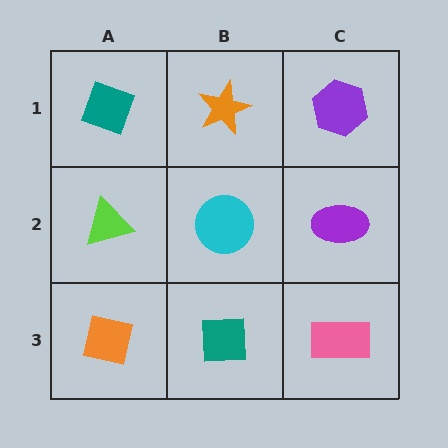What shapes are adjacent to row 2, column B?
An orange star (row 1, column B), a teal square (row 3, column B), a lime triangle (row 2, column A), a purple ellipse (row 2, column C).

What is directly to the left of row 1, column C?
An orange star.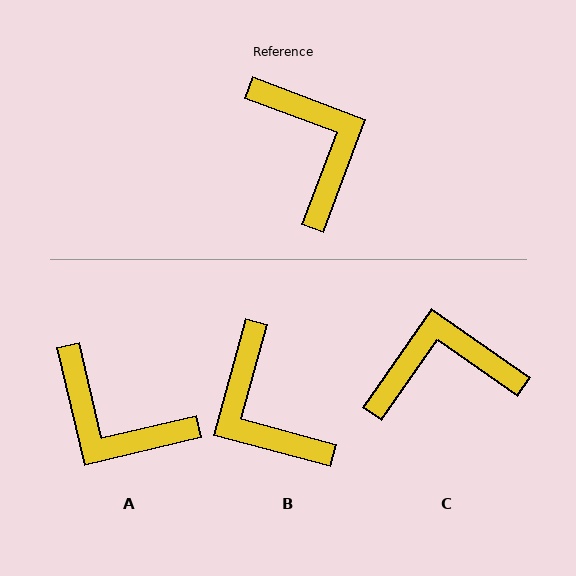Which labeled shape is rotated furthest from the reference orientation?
B, about 175 degrees away.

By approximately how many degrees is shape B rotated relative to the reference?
Approximately 175 degrees clockwise.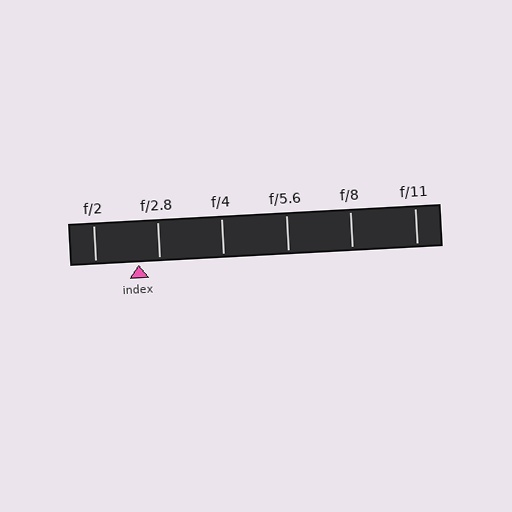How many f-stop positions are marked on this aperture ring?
There are 6 f-stop positions marked.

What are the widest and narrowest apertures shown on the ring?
The widest aperture shown is f/2 and the narrowest is f/11.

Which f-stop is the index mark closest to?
The index mark is closest to f/2.8.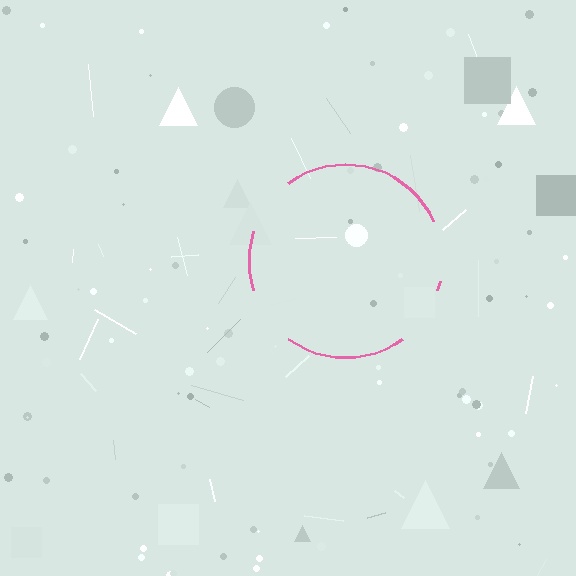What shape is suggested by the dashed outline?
The dashed outline suggests a circle.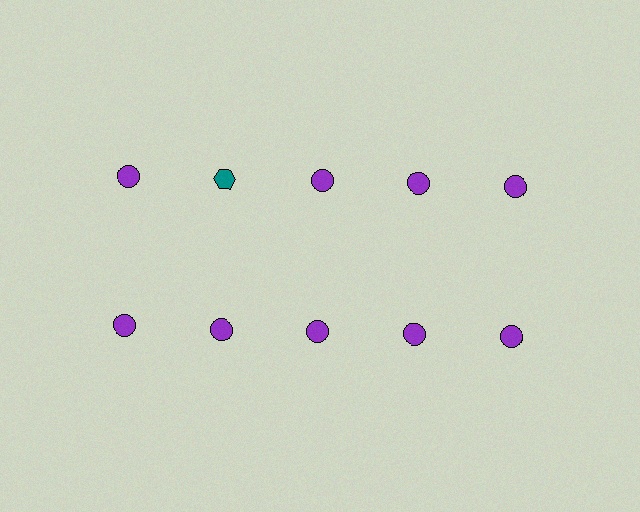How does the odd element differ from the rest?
It differs in both color (teal instead of purple) and shape (hexagon instead of circle).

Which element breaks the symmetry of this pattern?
The teal hexagon in the top row, second from left column breaks the symmetry. All other shapes are purple circles.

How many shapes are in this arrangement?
There are 10 shapes arranged in a grid pattern.